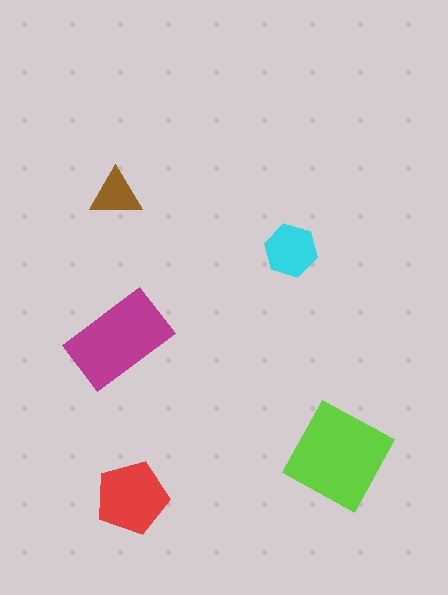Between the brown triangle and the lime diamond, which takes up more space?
The lime diamond.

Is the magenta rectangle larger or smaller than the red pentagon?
Larger.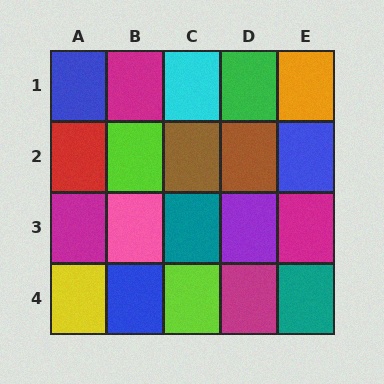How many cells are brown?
2 cells are brown.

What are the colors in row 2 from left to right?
Red, lime, brown, brown, blue.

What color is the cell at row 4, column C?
Lime.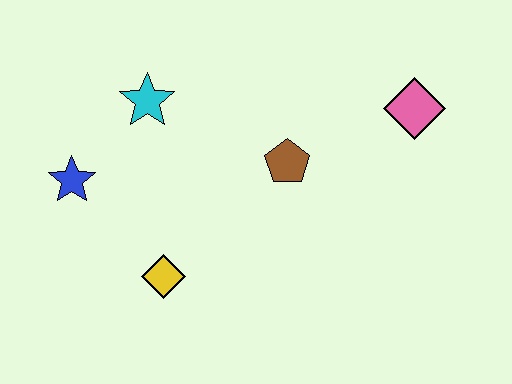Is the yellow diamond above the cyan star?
No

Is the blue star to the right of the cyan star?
No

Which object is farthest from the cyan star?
The pink diamond is farthest from the cyan star.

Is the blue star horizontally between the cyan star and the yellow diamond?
No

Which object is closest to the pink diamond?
The brown pentagon is closest to the pink diamond.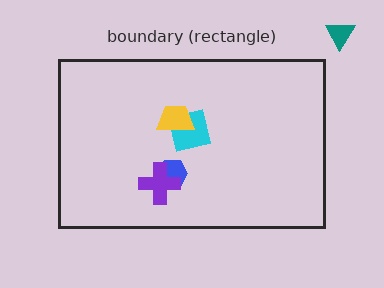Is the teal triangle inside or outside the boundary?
Outside.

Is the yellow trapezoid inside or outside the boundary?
Inside.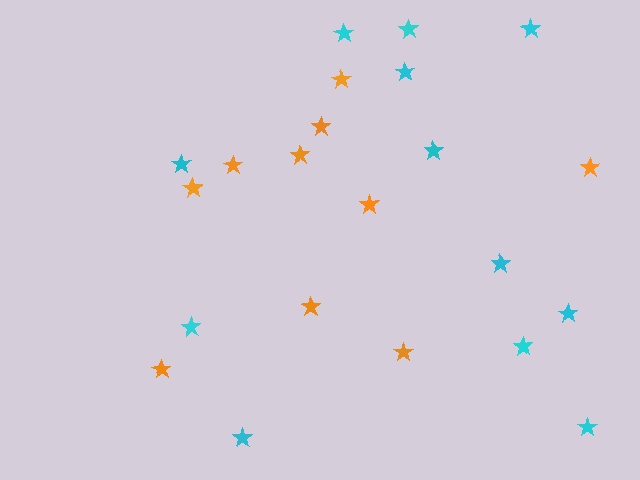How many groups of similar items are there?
There are 2 groups: one group of orange stars (10) and one group of cyan stars (12).